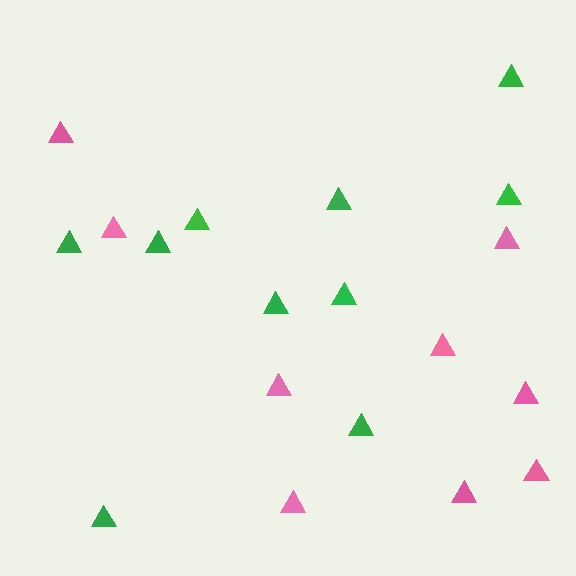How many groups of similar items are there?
There are 2 groups: one group of pink triangles (9) and one group of green triangles (10).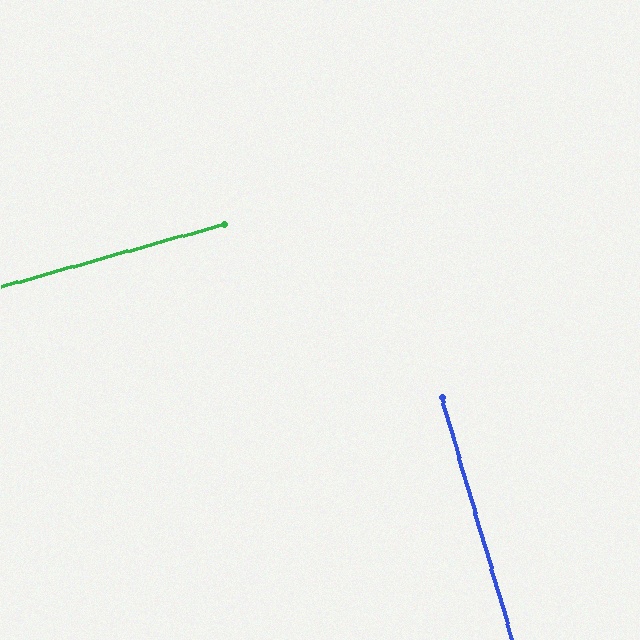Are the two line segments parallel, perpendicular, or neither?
Perpendicular — they meet at approximately 89°.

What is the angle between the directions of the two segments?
Approximately 89 degrees.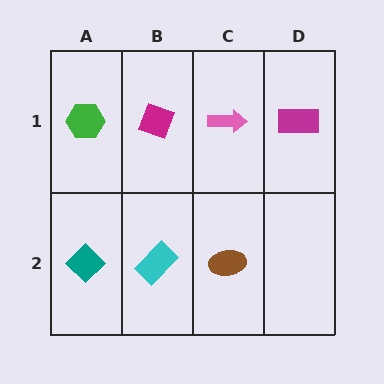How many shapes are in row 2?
3 shapes.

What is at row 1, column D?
A magenta rectangle.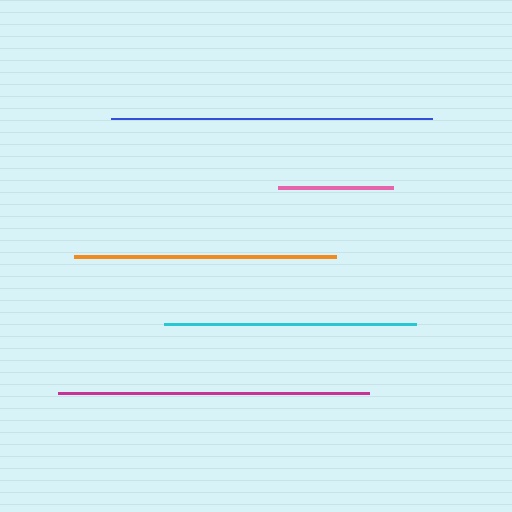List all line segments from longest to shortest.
From longest to shortest: blue, magenta, orange, cyan, pink.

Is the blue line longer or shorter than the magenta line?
The blue line is longer than the magenta line.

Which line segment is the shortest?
The pink line is the shortest at approximately 115 pixels.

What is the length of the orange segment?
The orange segment is approximately 262 pixels long.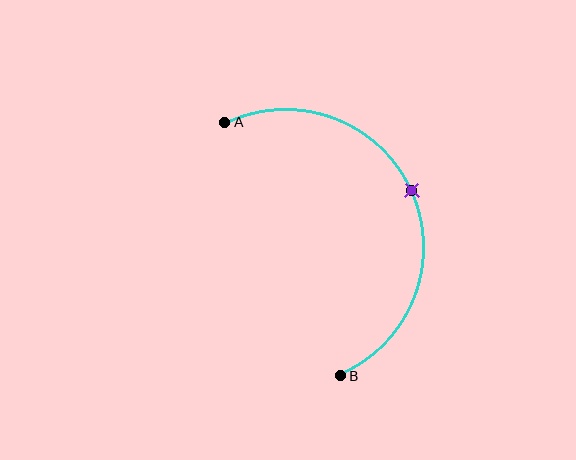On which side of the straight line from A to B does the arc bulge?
The arc bulges to the right of the straight line connecting A and B.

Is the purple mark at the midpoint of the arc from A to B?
Yes. The purple mark lies on the arc at equal arc-length from both A and B — it is the arc midpoint.